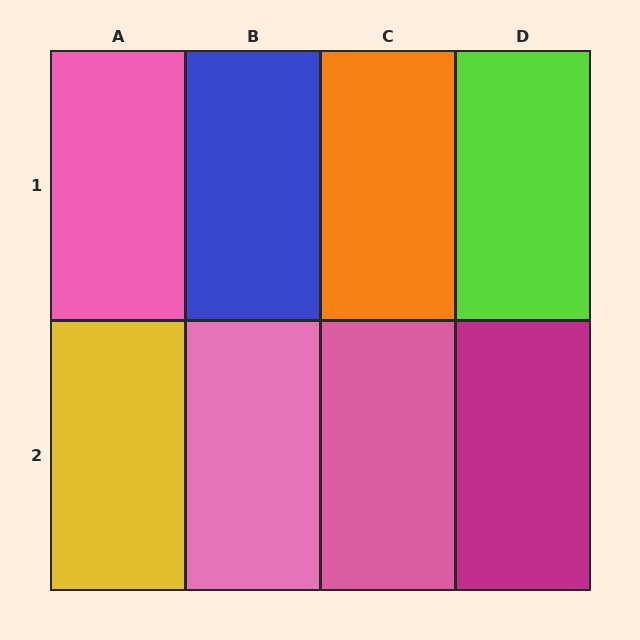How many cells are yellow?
1 cell is yellow.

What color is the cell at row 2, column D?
Magenta.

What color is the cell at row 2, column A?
Yellow.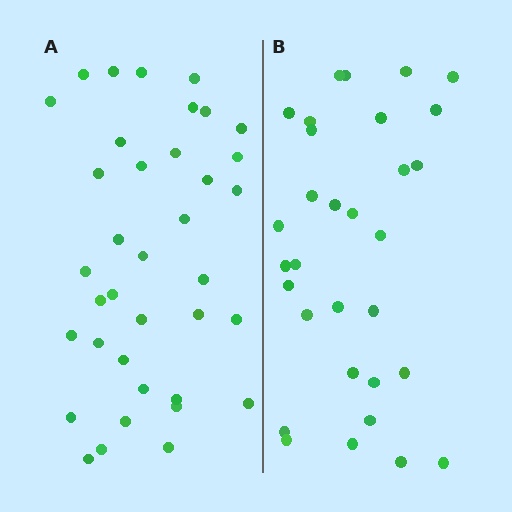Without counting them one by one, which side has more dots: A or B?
Region A (the left region) has more dots.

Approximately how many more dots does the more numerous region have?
Region A has about 6 more dots than region B.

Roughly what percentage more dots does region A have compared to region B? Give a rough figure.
About 20% more.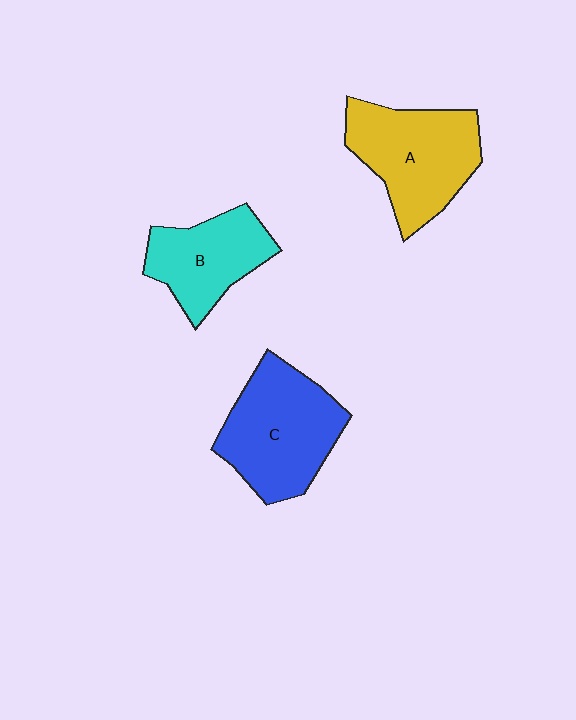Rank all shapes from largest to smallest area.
From largest to smallest: C (blue), A (yellow), B (cyan).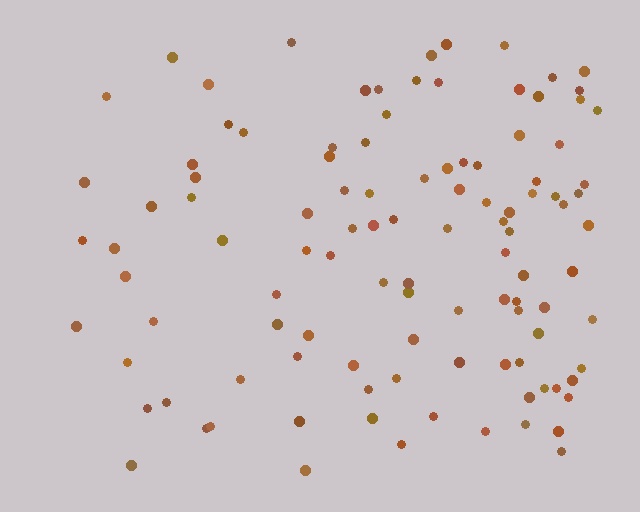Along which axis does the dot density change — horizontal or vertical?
Horizontal.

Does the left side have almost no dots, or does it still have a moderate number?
Still a moderate number, just noticeably fewer than the right.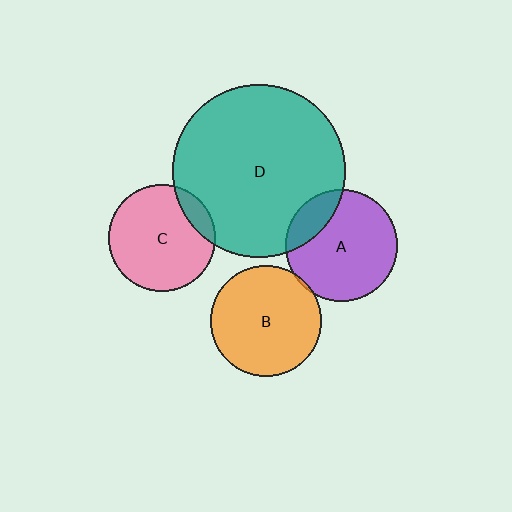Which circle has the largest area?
Circle D (teal).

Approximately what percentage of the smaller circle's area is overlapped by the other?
Approximately 10%.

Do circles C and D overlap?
Yes.